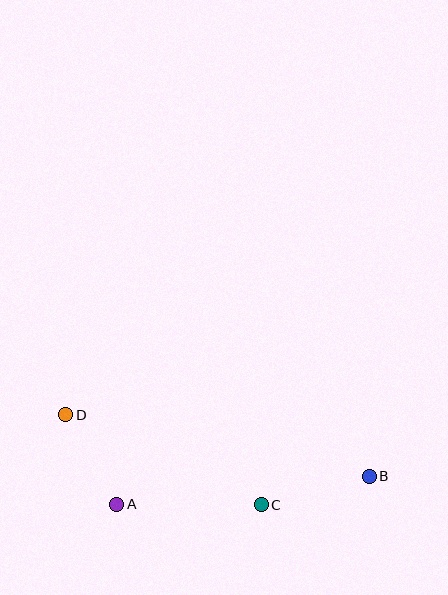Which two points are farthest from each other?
Points B and D are farthest from each other.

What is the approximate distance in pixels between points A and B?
The distance between A and B is approximately 254 pixels.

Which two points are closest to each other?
Points A and D are closest to each other.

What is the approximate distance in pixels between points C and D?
The distance between C and D is approximately 215 pixels.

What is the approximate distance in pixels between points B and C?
The distance between B and C is approximately 112 pixels.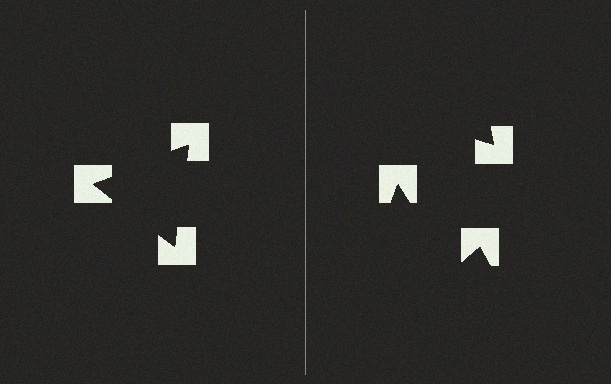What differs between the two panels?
The notched squares are positioned identically on both sides; only the wedge orientations differ. On the left they align to a triangle; on the right they are misaligned.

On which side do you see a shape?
An illusory triangle appears on the left side. On the right side the wedge cuts are rotated, so no coherent shape forms.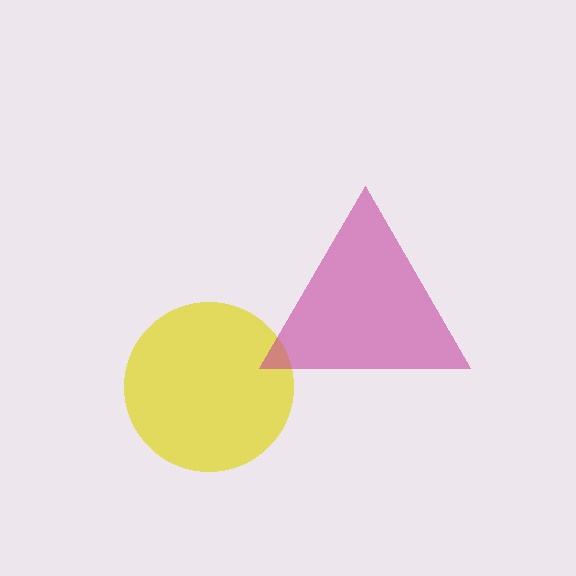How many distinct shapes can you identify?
There are 2 distinct shapes: a yellow circle, a magenta triangle.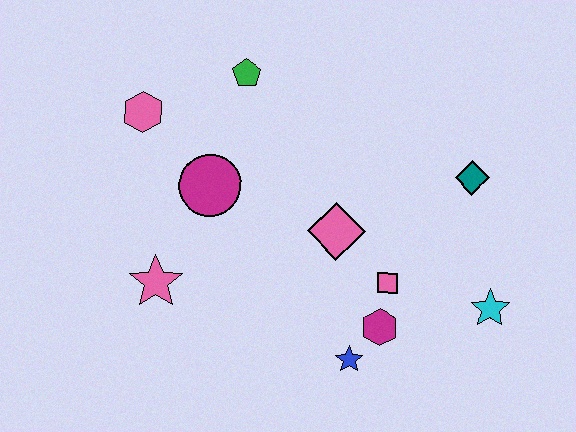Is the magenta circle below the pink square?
No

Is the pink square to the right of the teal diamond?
No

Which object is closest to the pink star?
The magenta circle is closest to the pink star.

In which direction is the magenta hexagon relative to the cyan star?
The magenta hexagon is to the left of the cyan star.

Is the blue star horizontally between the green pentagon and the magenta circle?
No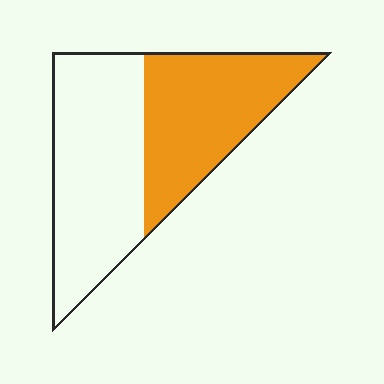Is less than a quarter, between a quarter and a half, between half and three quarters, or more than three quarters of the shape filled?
Between a quarter and a half.